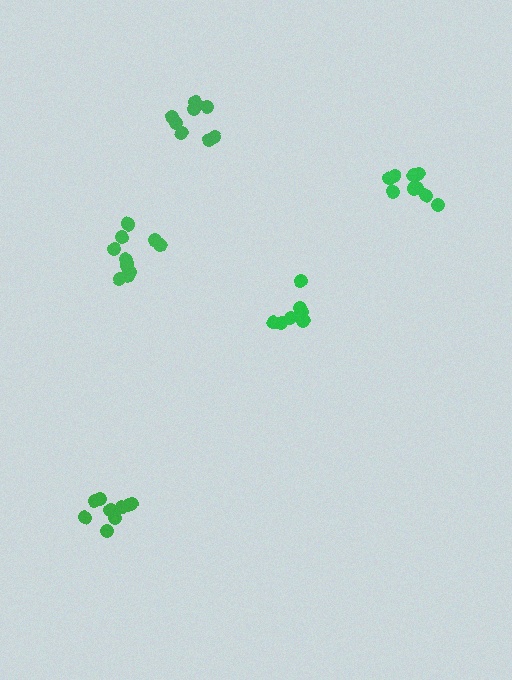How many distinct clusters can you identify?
There are 5 distinct clusters.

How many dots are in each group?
Group 1: 8 dots, Group 2: 9 dots, Group 3: 11 dots, Group 4: 9 dots, Group 5: 7 dots (44 total).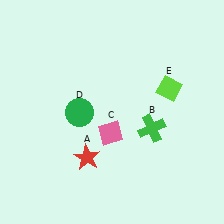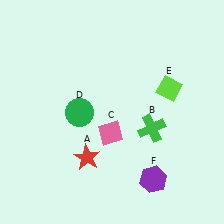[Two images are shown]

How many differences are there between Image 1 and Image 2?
There is 1 difference between the two images.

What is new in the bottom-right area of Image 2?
A purple hexagon (F) was added in the bottom-right area of Image 2.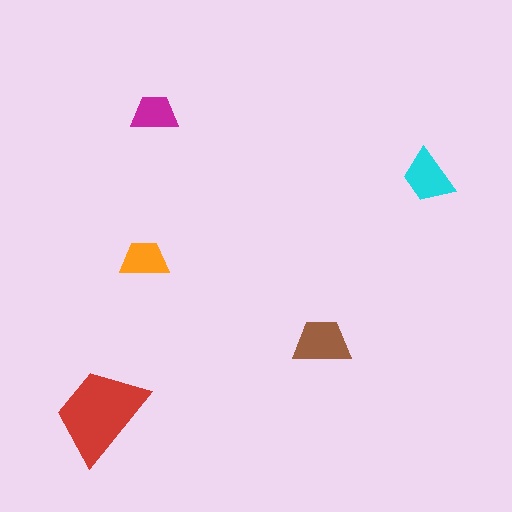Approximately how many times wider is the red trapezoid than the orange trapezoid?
About 2 times wider.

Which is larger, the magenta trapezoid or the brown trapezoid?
The brown one.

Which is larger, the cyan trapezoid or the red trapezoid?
The red one.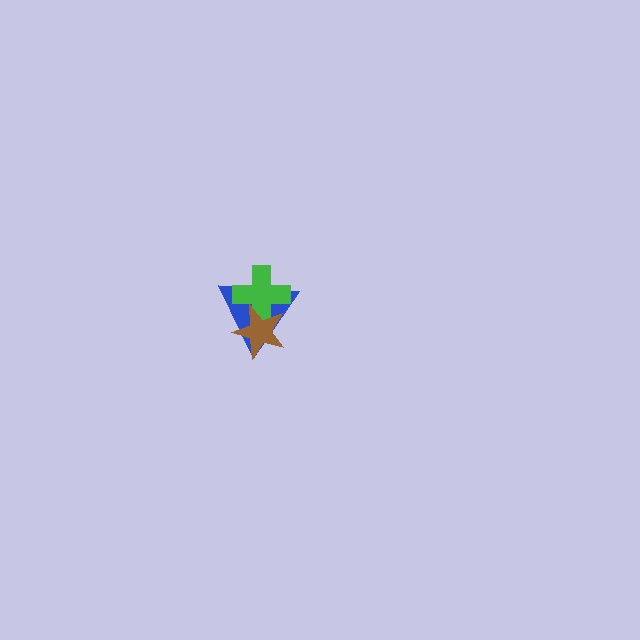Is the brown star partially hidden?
No, no other shape covers it.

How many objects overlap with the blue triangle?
2 objects overlap with the blue triangle.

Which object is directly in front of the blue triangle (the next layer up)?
The green cross is directly in front of the blue triangle.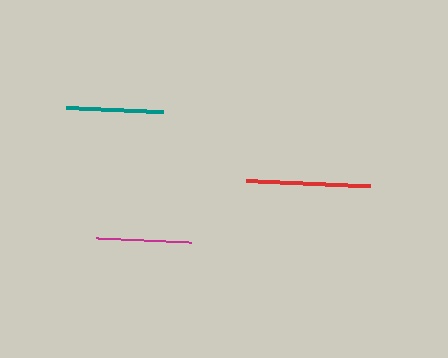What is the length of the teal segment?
The teal segment is approximately 97 pixels long.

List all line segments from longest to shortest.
From longest to shortest: red, teal, magenta.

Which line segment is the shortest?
The magenta line is the shortest at approximately 95 pixels.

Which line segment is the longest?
The red line is the longest at approximately 125 pixels.